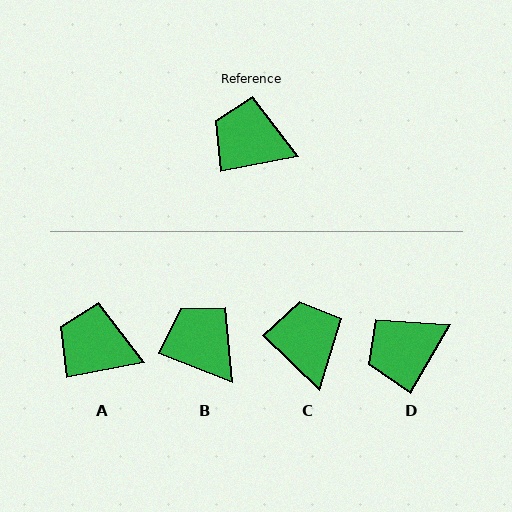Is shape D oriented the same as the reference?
No, it is off by about 49 degrees.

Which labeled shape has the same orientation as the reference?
A.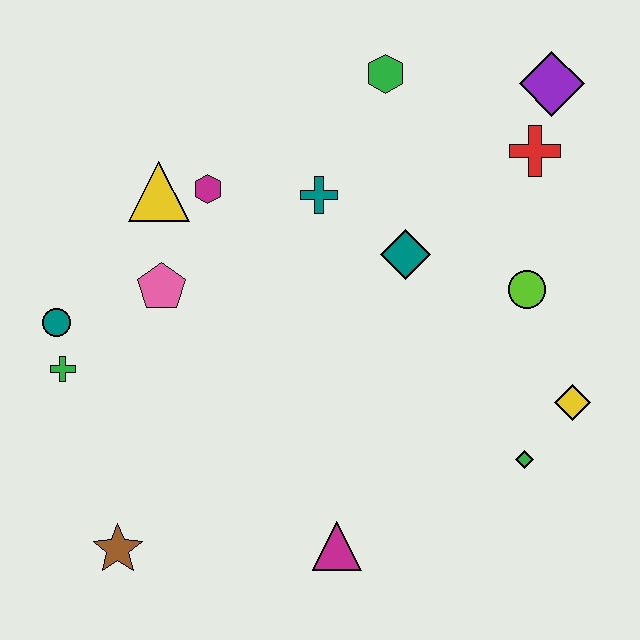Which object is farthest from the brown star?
The purple diamond is farthest from the brown star.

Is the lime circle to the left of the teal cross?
No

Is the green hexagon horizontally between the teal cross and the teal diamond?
Yes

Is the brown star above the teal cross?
No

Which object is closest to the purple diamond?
The red cross is closest to the purple diamond.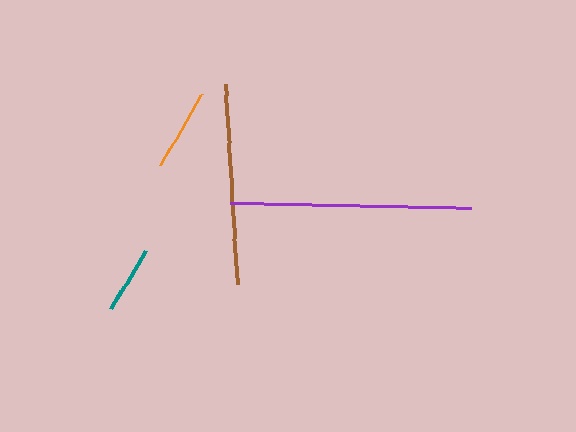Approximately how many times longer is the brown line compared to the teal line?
The brown line is approximately 3.0 times the length of the teal line.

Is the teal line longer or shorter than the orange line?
The orange line is longer than the teal line.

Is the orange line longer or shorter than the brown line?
The brown line is longer than the orange line.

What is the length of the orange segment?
The orange segment is approximately 83 pixels long.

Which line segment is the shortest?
The teal line is the shortest at approximately 68 pixels.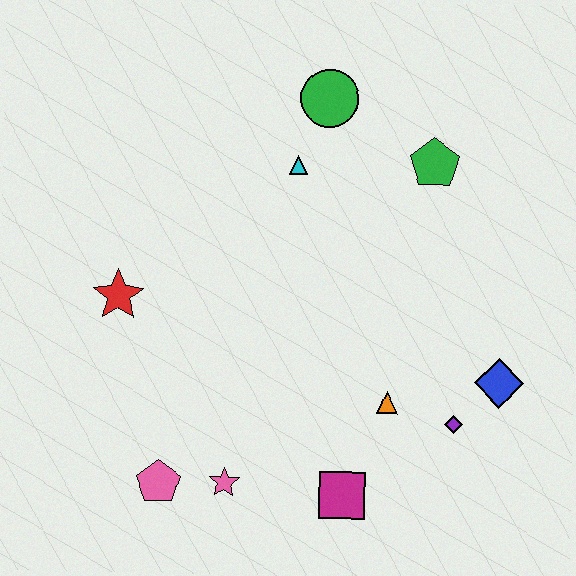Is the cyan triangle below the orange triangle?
No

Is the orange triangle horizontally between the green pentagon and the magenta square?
Yes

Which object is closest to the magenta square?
The orange triangle is closest to the magenta square.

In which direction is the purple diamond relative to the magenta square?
The purple diamond is to the right of the magenta square.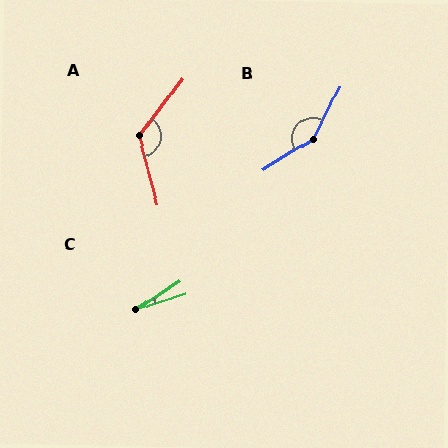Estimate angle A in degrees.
Approximately 127 degrees.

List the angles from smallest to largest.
C (16°), A (127°), B (149°).